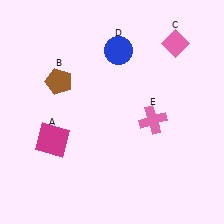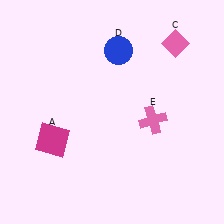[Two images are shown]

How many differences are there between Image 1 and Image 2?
There is 1 difference between the two images.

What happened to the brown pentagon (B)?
The brown pentagon (B) was removed in Image 2. It was in the top-left area of Image 1.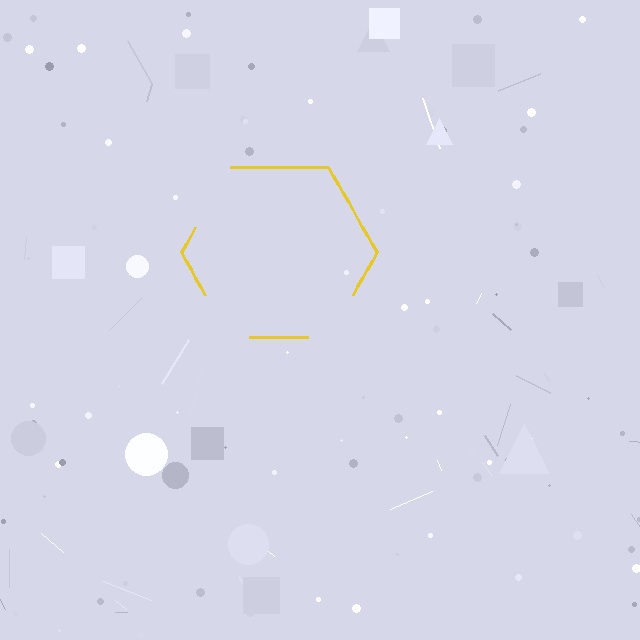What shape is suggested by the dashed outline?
The dashed outline suggests a hexagon.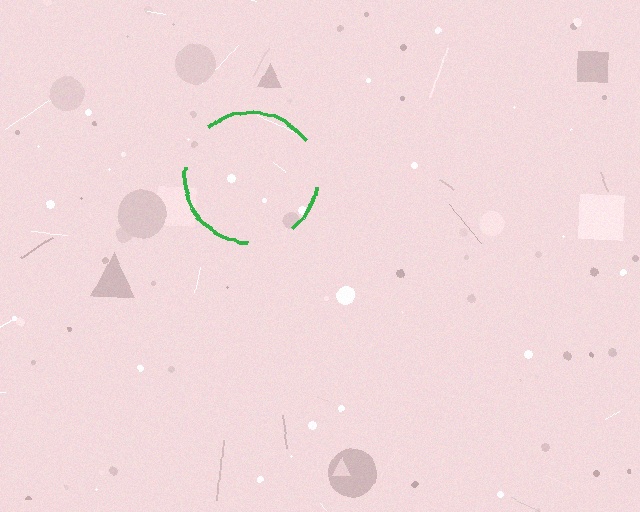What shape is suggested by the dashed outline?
The dashed outline suggests a circle.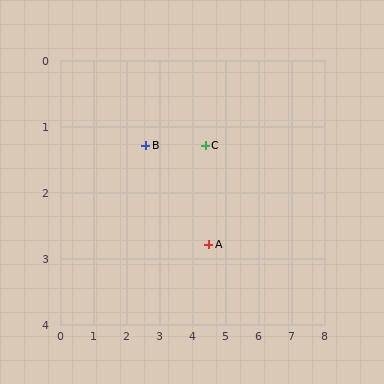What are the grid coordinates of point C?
Point C is at approximately (4.4, 1.3).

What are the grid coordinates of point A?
Point A is at approximately (4.5, 2.8).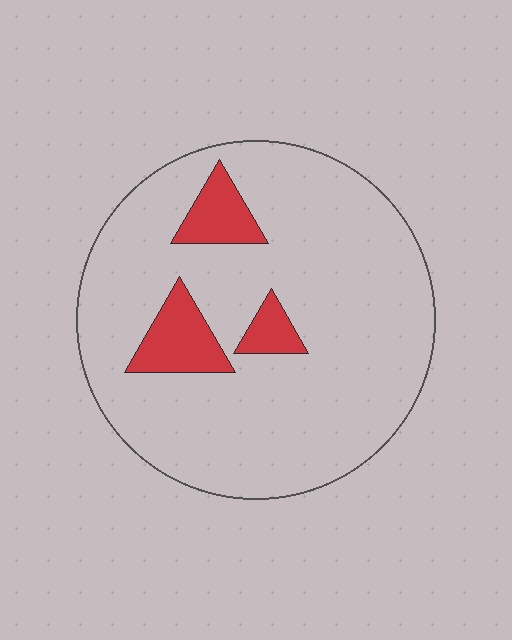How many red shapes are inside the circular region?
3.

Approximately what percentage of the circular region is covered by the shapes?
Approximately 10%.